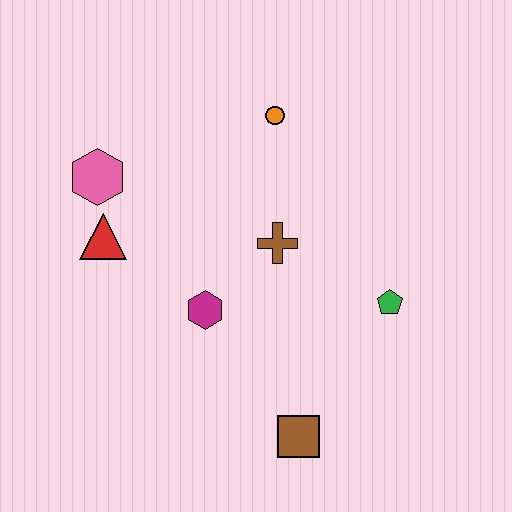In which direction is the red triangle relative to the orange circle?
The red triangle is to the left of the orange circle.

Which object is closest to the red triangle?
The pink hexagon is closest to the red triangle.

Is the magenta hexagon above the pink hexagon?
No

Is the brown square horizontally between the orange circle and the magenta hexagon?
No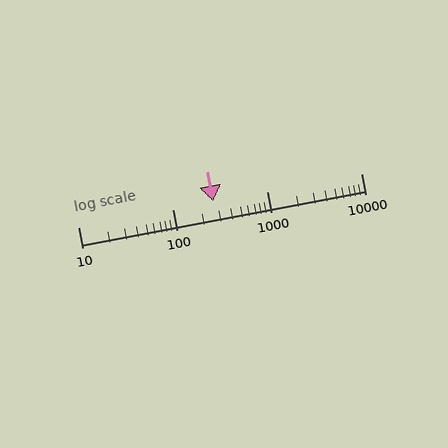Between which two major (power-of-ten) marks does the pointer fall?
The pointer is between 100 and 1000.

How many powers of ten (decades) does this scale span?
The scale spans 3 decades, from 10 to 10000.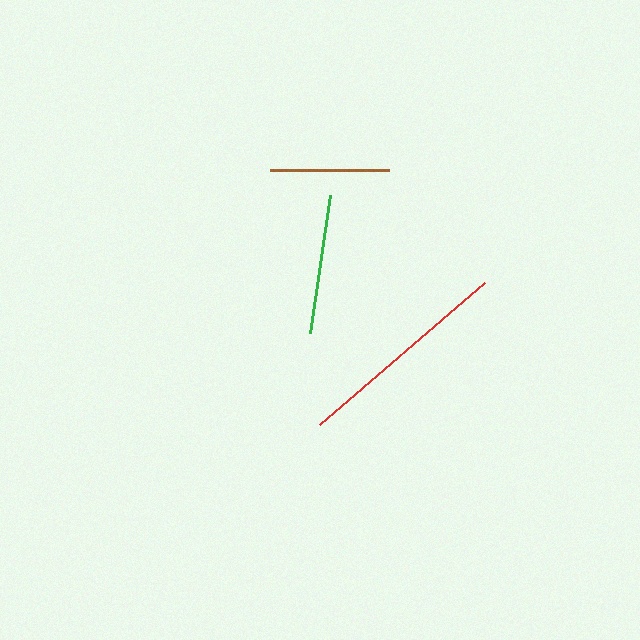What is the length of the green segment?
The green segment is approximately 140 pixels long.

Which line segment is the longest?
The red line is the longest at approximately 218 pixels.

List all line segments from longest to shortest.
From longest to shortest: red, green, brown.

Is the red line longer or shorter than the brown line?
The red line is longer than the brown line.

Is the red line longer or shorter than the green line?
The red line is longer than the green line.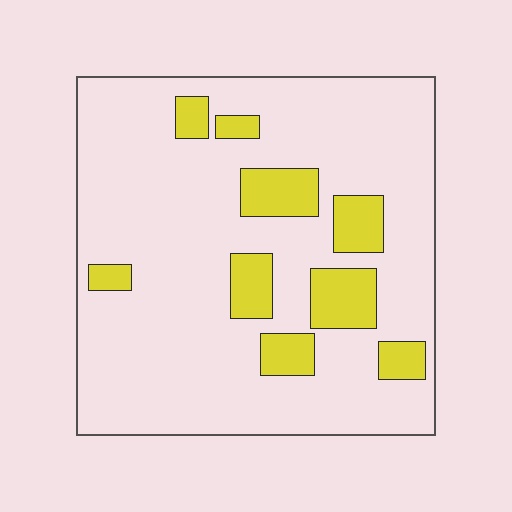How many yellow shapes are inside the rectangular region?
9.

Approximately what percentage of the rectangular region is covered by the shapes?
Approximately 15%.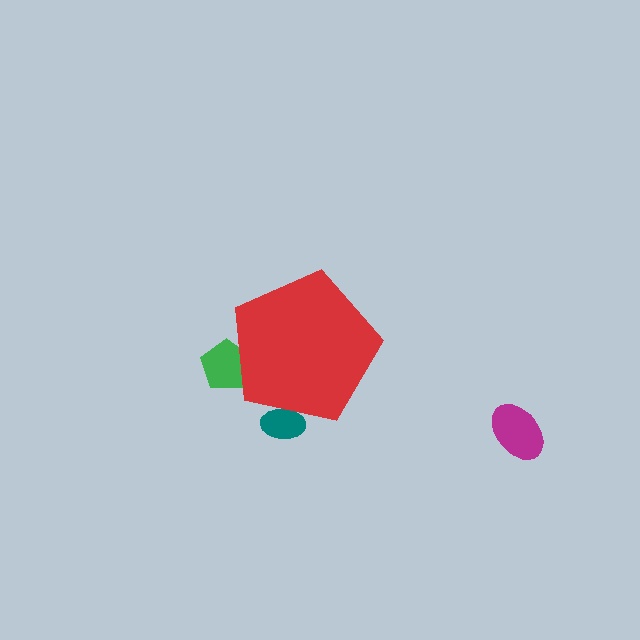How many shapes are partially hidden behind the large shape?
2 shapes are partially hidden.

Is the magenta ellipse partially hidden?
No, the magenta ellipse is fully visible.